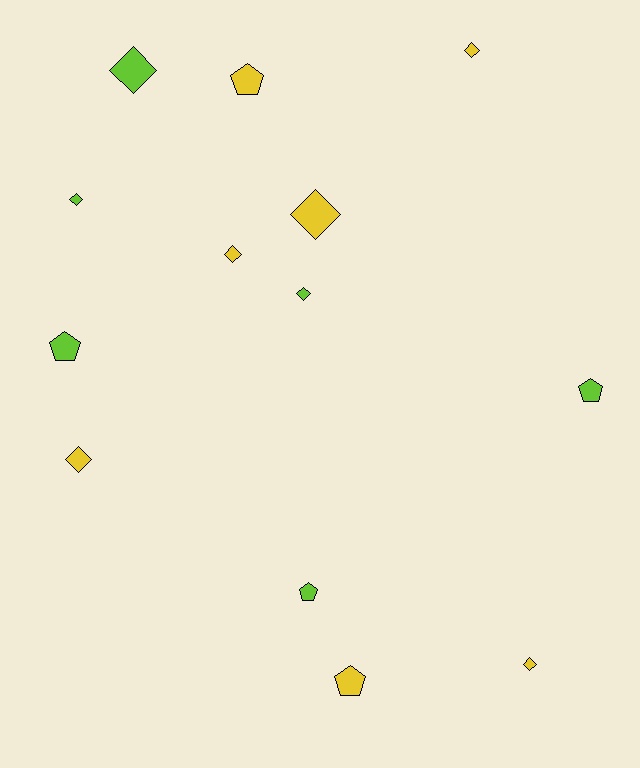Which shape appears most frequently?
Diamond, with 8 objects.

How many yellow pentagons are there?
There are 2 yellow pentagons.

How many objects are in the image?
There are 13 objects.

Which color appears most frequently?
Yellow, with 7 objects.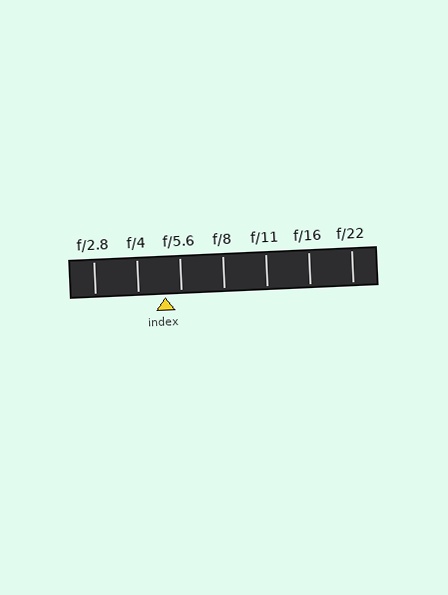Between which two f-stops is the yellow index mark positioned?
The index mark is between f/4 and f/5.6.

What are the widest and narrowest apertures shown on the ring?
The widest aperture shown is f/2.8 and the narrowest is f/22.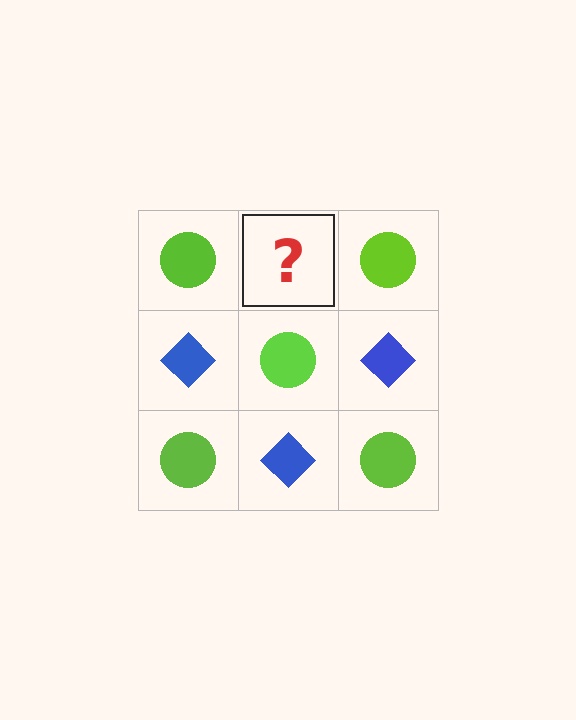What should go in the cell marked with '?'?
The missing cell should contain a blue diamond.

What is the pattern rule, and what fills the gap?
The rule is that it alternates lime circle and blue diamond in a checkerboard pattern. The gap should be filled with a blue diamond.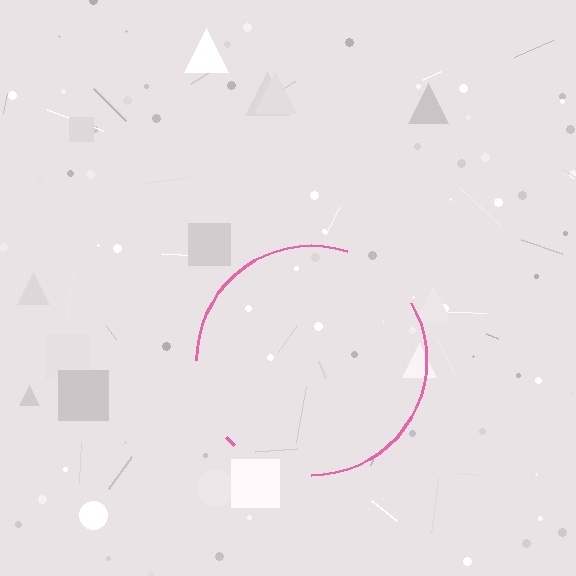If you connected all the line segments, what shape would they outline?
They would outline a circle.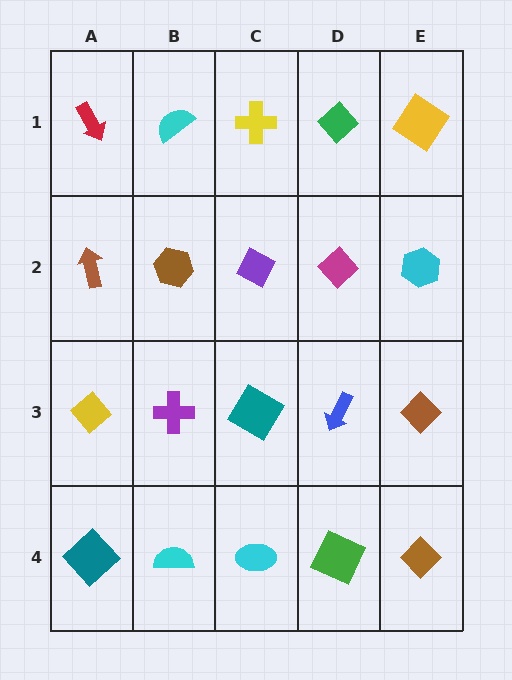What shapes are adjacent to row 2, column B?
A cyan semicircle (row 1, column B), a purple cross (row 3, column B), a brown arrow (row 2, column A), a purple diamond (row 2, column C).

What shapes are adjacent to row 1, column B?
A brown hexagon (row 2, column B), a red arrow (row 1, column A), a yellow cross (row 1, column C).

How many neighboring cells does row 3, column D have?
4.